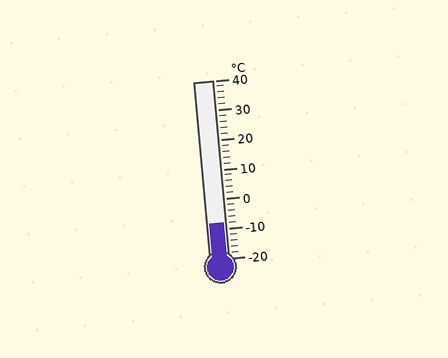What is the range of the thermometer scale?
The thermometer scale ranges from -20°C to 40°C.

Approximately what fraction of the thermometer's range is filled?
The thermometer is filled to approximately 20% of its range.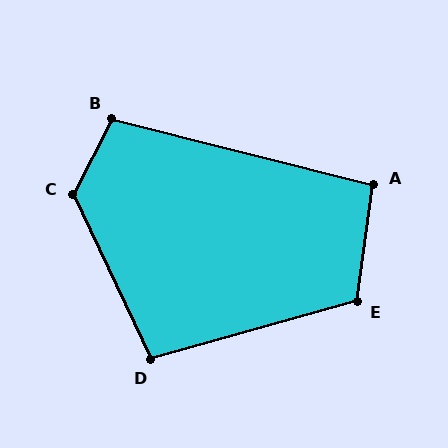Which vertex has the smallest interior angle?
A, at approximately 96 degrees.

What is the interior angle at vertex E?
Approximately 113 degrees (obtuse).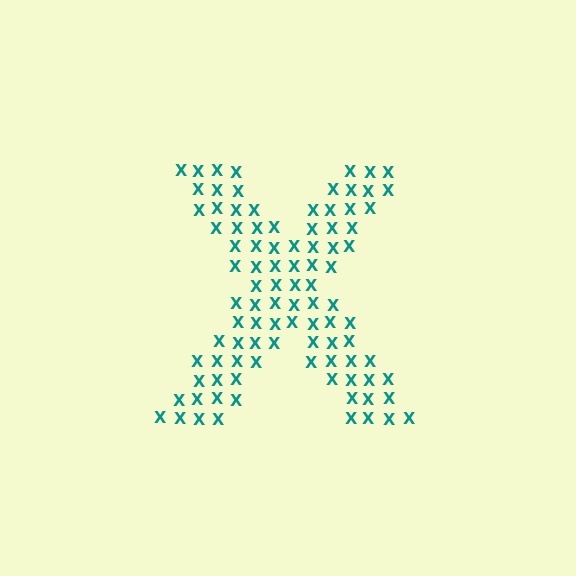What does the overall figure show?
The overall figure shows the letter X.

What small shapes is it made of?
It is made of small letter X's.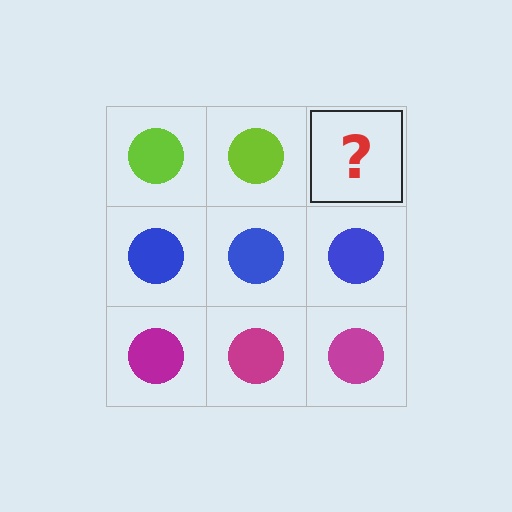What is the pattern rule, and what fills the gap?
The rule is that each row has a consistent color. The gap should be filled with a lime circle.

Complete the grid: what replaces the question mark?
The question mark should be replaced with a lime circle.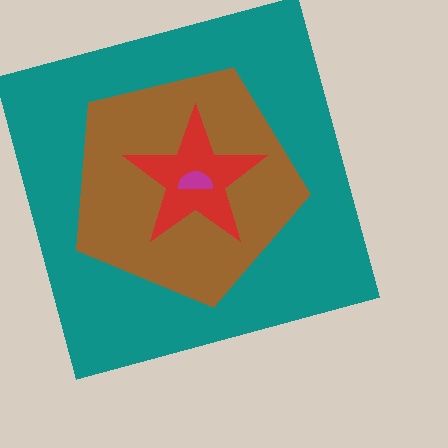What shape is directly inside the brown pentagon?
The red star.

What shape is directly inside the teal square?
The brown pentagon.